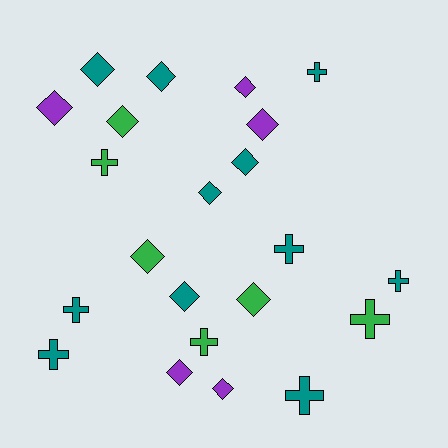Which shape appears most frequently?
Diamond, with 13 objects.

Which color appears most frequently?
Teal, with 11 objects.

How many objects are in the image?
There are 22 objects.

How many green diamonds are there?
There are 3 green diamonds.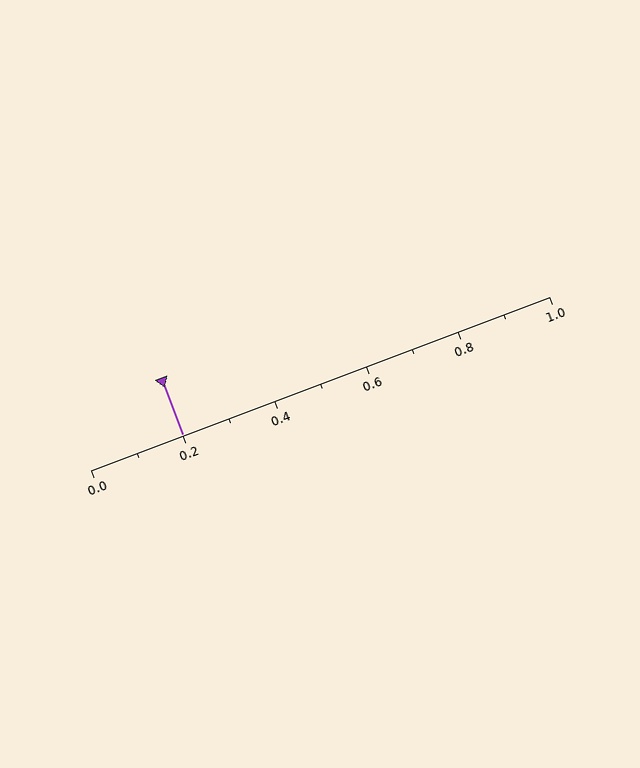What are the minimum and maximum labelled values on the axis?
The axis runs from 0.0 to 1.0.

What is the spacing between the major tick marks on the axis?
The major ticks are spaced 0.2 apart.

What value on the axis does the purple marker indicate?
The marker indicates approximately 0.2.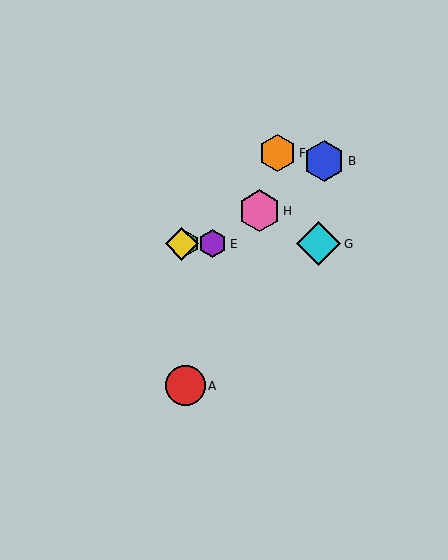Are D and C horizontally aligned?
Yes, both are at y≈244.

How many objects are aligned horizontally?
4 objects (C, D, E, G) are aligned horizontally.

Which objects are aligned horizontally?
Objects C, D, E, G are aligned horizontally.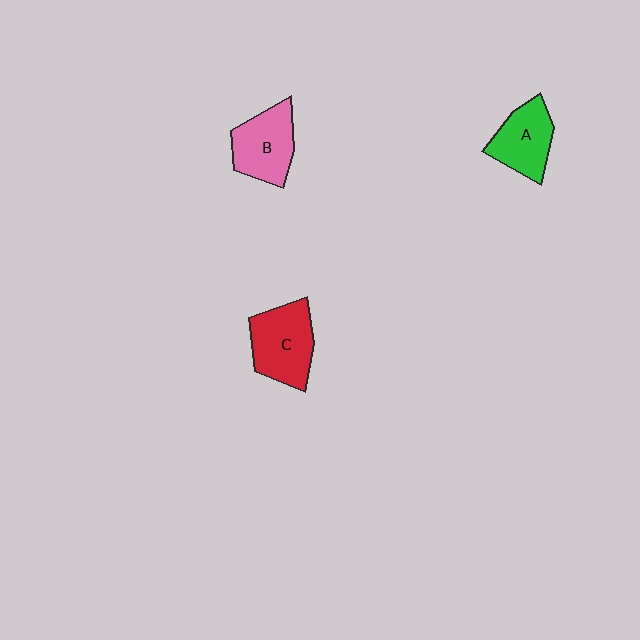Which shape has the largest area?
Shape C (red).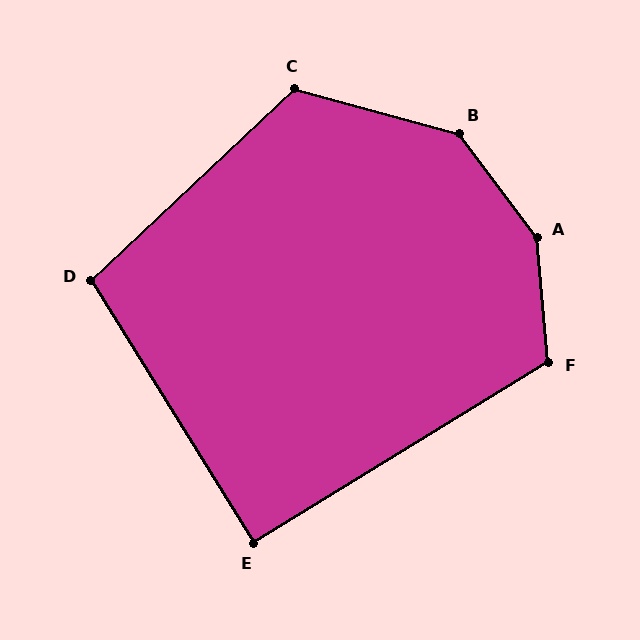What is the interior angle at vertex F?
Approximately 116 degrees (obtuse).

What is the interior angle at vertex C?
Approximately 121 degrees (obtuse).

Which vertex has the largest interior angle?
A, at approximately 148 degrees.